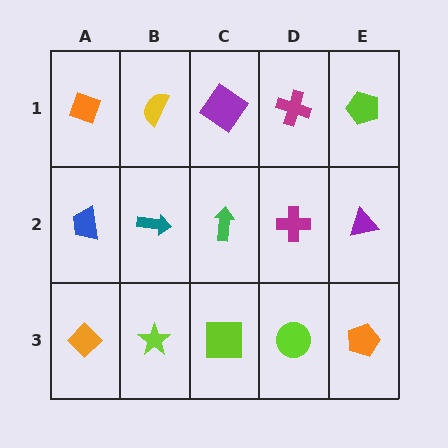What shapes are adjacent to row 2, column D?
A magenta cross (row 1, column D), a lime circle (row 3, column D), a green arrow (row 2, column C), a purple triangle (row 2, column E).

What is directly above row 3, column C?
A green arrow.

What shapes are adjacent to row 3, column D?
A magenta cross (row 2, column D), a lime square (row 3, column C), an orange pentagon (row 3, column E).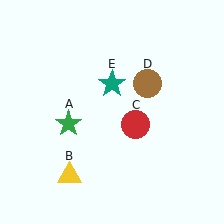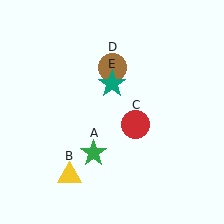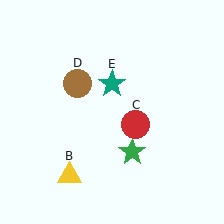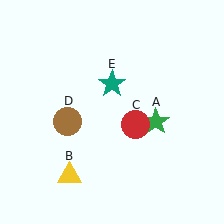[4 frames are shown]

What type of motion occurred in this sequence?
The green star (object A), brown circle (object D) rotated counterclockwise around the center of the scene.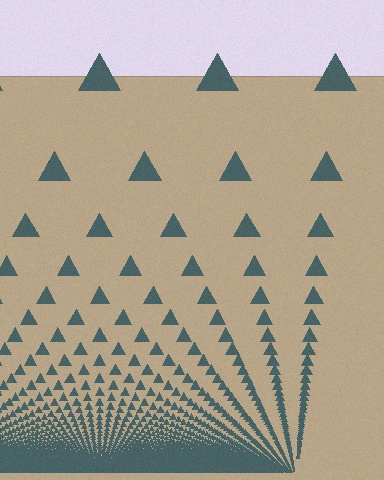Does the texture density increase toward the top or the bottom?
Density increases toward the bottom.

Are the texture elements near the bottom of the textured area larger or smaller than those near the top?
Smaller. The gradient is inverted — elements near the bottom are smaller and denser.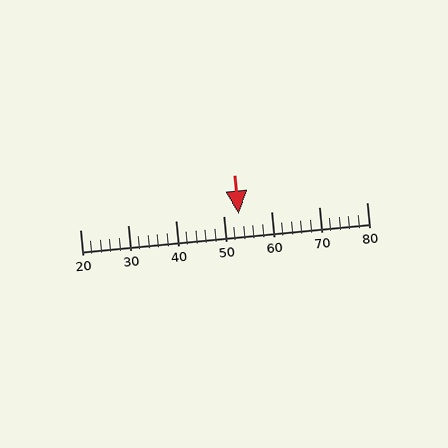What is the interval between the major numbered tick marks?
The major tick marks are spaced 10 units apart.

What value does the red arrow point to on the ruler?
The red arrow points to approximately 53.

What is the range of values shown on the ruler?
The ruler shows values from 20 to 80.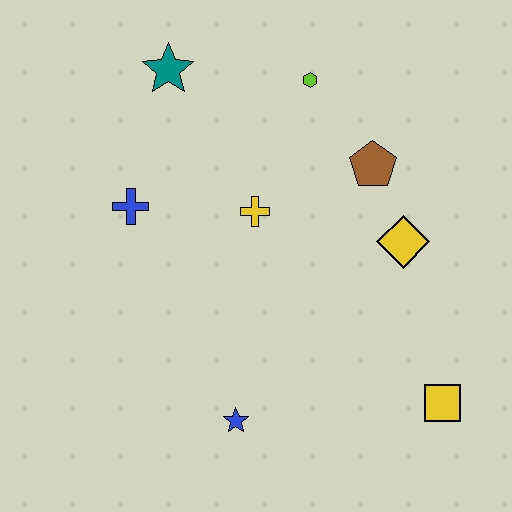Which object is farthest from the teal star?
The yellow square is farthest from the teal star.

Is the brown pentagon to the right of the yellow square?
No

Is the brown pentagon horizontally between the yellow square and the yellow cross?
Yes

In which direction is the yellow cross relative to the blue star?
The yellow cross is above the blue star.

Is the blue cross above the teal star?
No